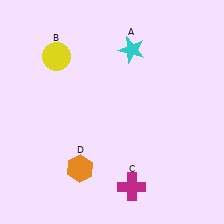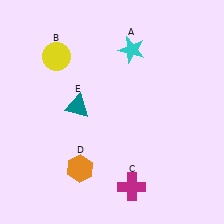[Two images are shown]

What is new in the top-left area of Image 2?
A teal triangle (E) was added in the top-left area of Image 2.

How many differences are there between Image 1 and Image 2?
There is 1 difference between the two images.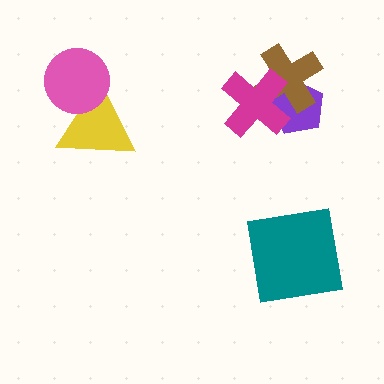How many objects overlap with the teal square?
0 objects overlap with the teal square.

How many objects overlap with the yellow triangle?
1 object overlaps with the yellow triangle.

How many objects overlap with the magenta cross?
2 objects overlap with the magenta cross.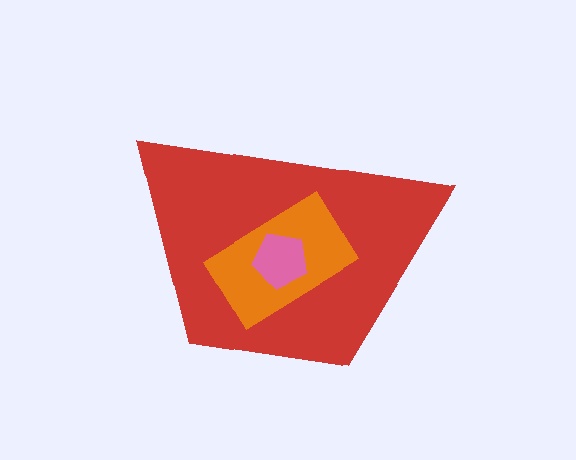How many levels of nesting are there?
3.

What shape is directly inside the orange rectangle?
The pink pentagon.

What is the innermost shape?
The pink pentagon.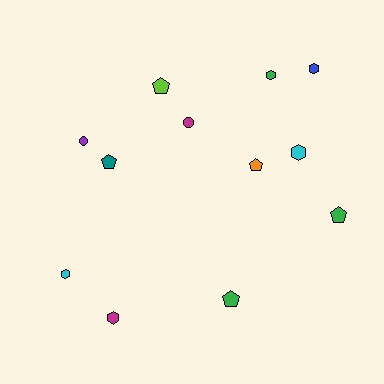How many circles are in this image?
There are 2 circles.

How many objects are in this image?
There are 12 objects.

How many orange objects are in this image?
There is 1 orange object.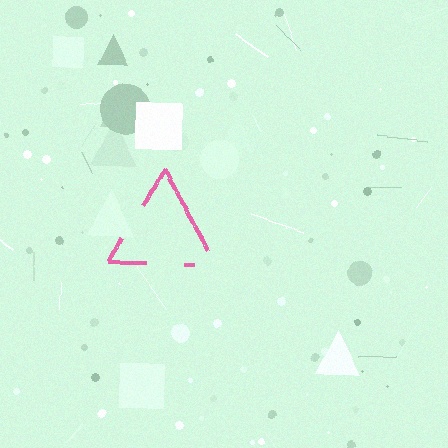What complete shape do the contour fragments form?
The contour fragments form a triangle.